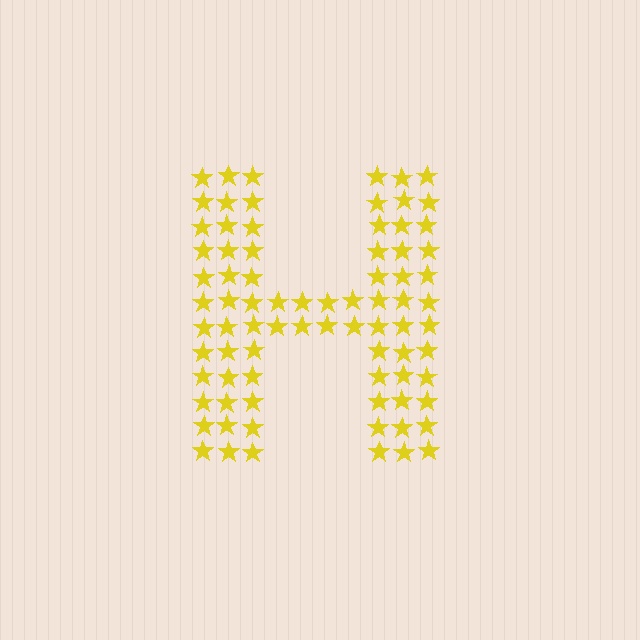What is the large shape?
The large shape is the letter H.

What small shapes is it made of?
It is made of small stars.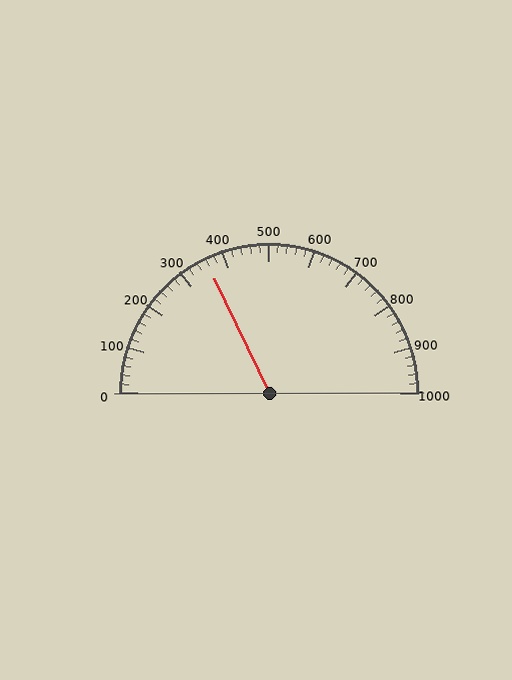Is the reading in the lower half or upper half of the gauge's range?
The reading is in the lower half of the range (0 to 1000).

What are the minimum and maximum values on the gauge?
The gauge ranges from 0 to 1000.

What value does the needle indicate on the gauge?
The needle indicates approximately 360.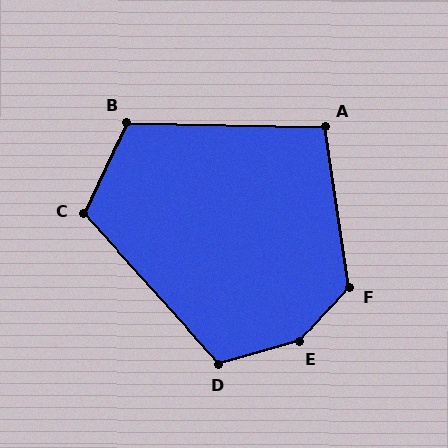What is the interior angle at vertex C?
Approximately 113 degrees (obtuse).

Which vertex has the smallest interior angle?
A, at approximately 100 degrees.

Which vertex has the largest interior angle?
E, at approximately 147 degrees.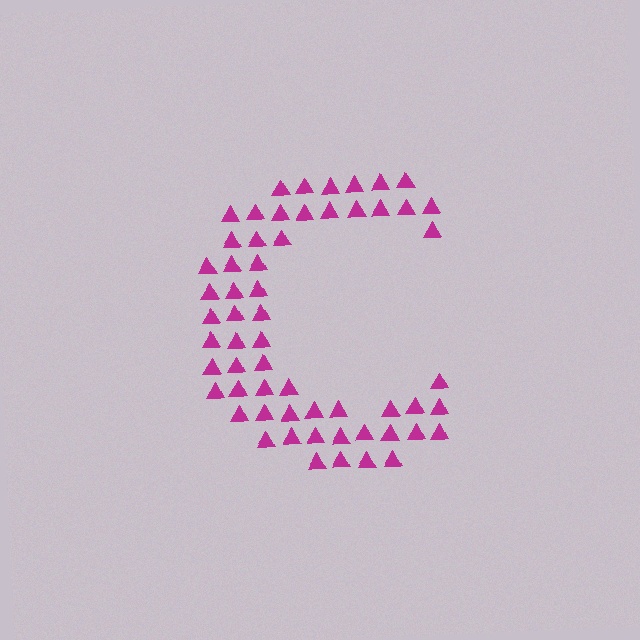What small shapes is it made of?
It is made of small triangles.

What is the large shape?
The large shape is the letter C.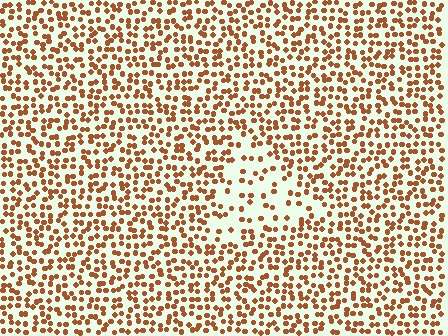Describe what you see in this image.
The image contains small brown elements arranged at two different densities. A triangle-shaped region is visible where the elements are less densely packed than the surrounding area.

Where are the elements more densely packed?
The elements are more densely packed outside the triangle boundary.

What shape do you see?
I see a triangle.